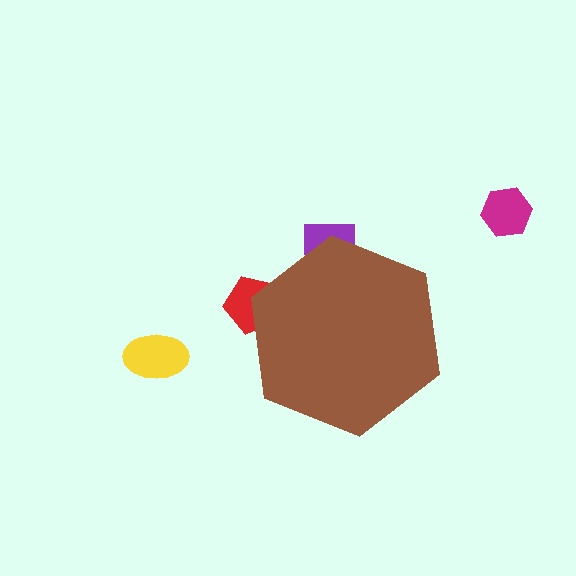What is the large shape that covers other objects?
A brown hexagon.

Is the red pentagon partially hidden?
Yes, the red pentagon is partially hidden behind the brown hexagon.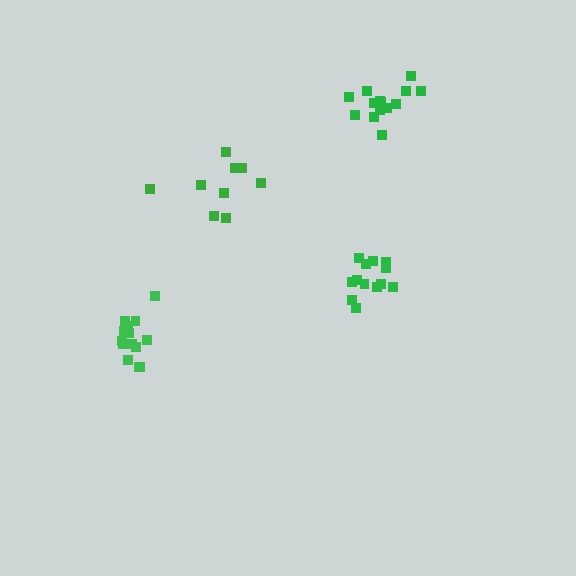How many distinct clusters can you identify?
There are 4 distinct clusters.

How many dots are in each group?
Group 1: 9 dots, Group 2: 13 dots, Group 3: 14 dots, Group 4: 14 dots (50 total).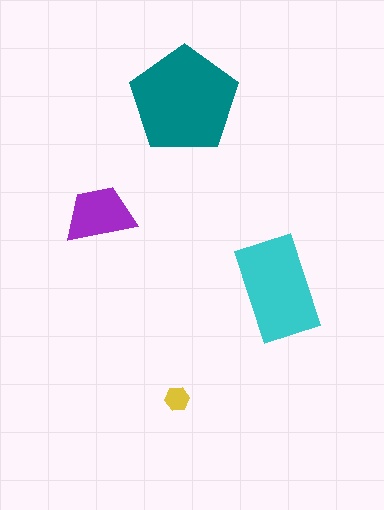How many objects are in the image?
There are 4 objects in the image.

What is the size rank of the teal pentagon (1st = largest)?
1st.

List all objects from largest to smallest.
The teal pentagon, the cyan rectangle, the purple trapezoid, the yellow hexagon.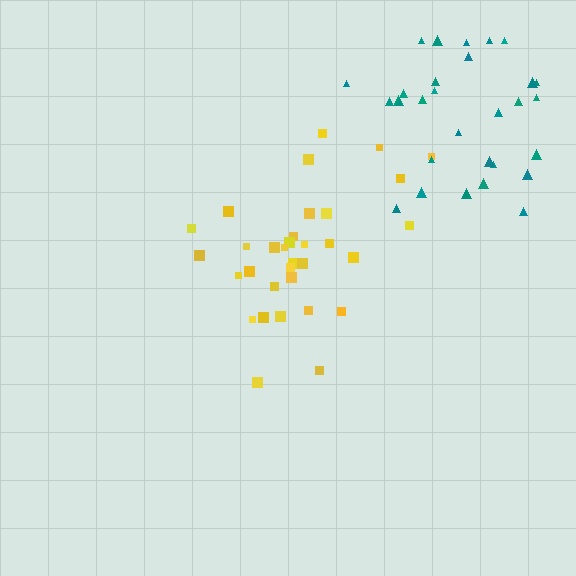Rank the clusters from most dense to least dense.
teal, yellow.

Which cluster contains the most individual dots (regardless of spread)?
Yellow (34).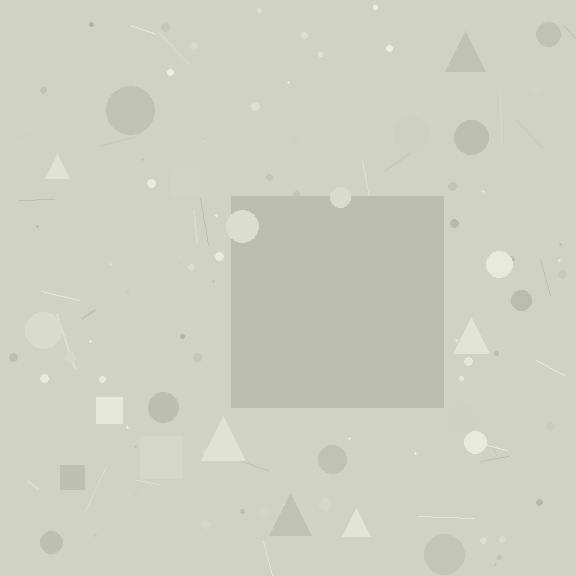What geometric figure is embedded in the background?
A square is embedded in the background.